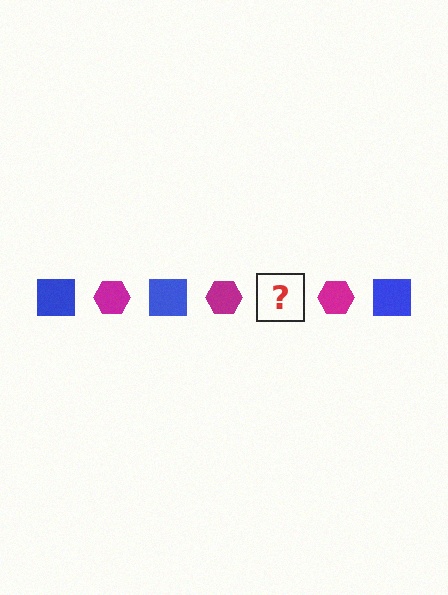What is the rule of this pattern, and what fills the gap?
The rule is that the pattern alternates between blue square and magenta hexagon. The gap should be filled with a blue square.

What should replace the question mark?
The question mark should be replaced with a blue square.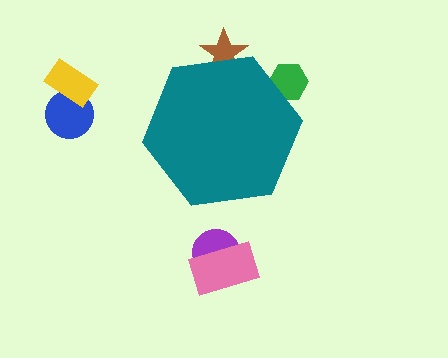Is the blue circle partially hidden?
No, the blue circle is fully visible.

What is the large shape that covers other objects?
A teal hexagon.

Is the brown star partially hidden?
Yes, the brown star is partially hidden behind the teal hexagon.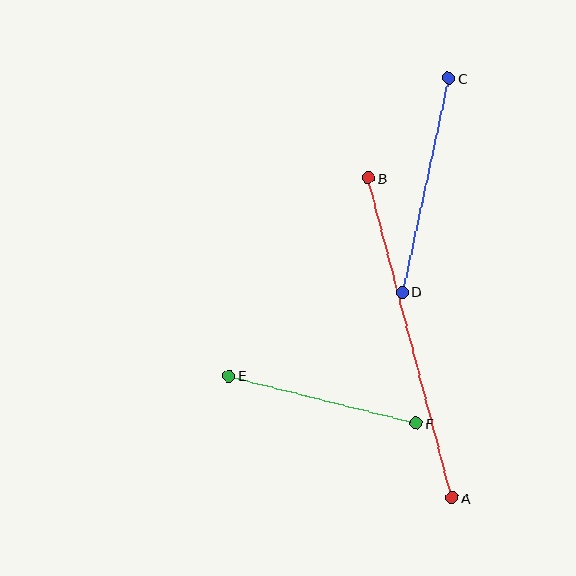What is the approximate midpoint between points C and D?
The midpoint is at approximately (425, 185) pixels.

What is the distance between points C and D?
The distance is approximately 218 pixels.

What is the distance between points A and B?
The distance is approximately 331 pixels.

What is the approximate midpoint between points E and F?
The midpoint is at approximately (323, 399) pixels.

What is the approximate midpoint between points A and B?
The midpoint is at approximately (410, 338) pixels.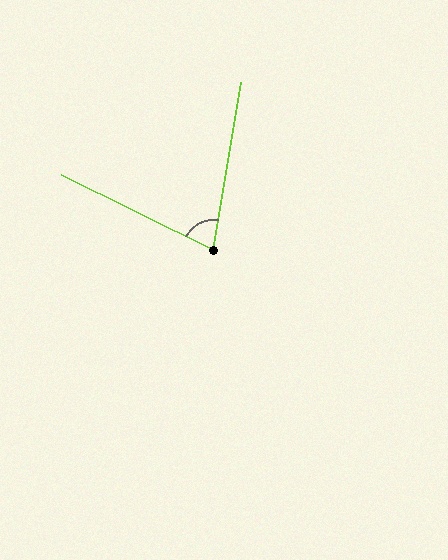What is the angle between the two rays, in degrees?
Approximately 73 degrees.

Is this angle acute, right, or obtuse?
It is acute.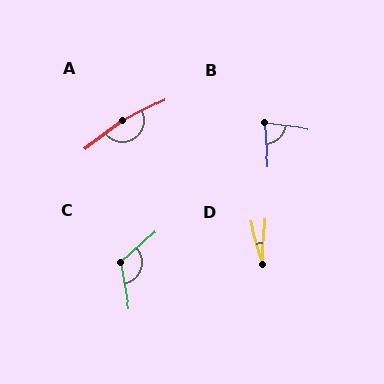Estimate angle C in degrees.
Approximately 121 degrees.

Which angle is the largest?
A, at approximately 169 degrees.